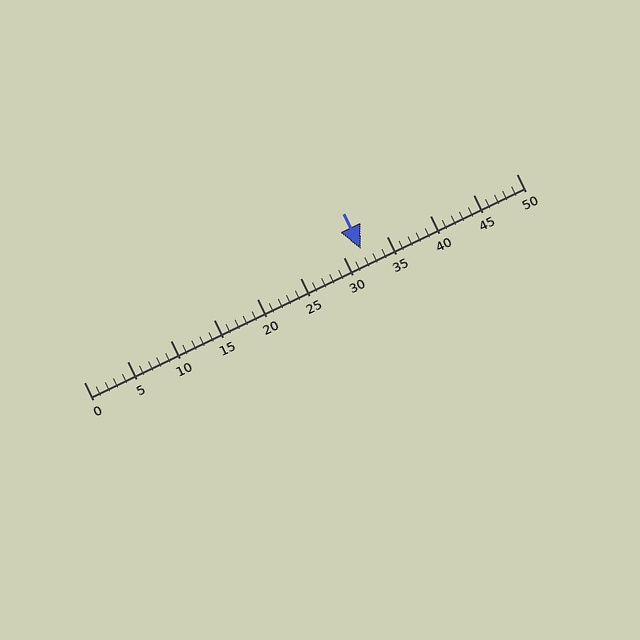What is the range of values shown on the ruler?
The ruler shows values from 0 to 50.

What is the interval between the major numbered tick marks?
The major tick marks are spaced 5 units apart.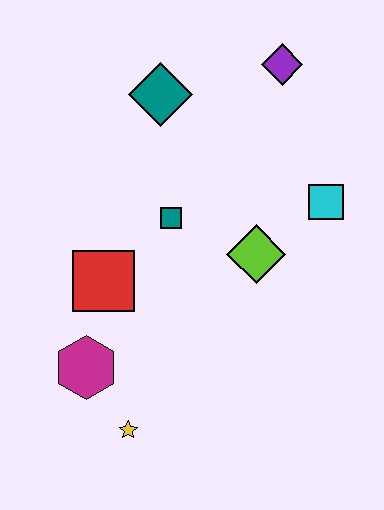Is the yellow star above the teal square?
No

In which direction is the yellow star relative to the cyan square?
The yellow star is below the cyan square.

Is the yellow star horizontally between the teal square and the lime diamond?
No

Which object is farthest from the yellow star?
The purple diamond is farthest from the yellow star.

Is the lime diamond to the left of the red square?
No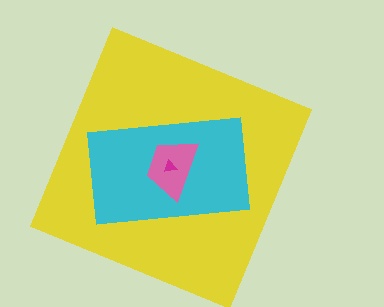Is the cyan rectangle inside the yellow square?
Yes.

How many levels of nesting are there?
4.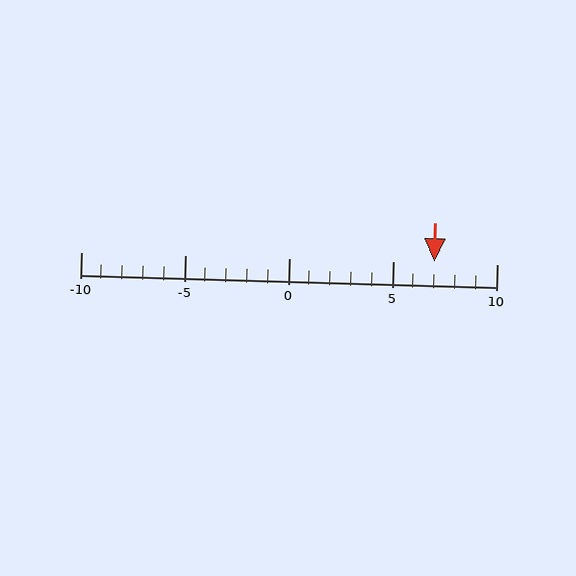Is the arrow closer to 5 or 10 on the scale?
The arrow is closer to 5.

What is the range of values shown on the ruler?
The ruler shows values from -10 to 10.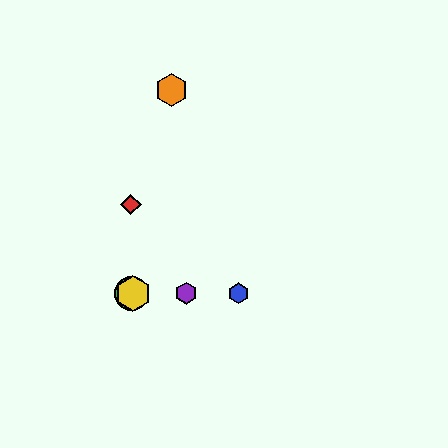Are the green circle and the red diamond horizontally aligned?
No, the green circle is at y≈293 and the red diamond is at y≈205.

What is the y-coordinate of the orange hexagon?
The orange hexagon is at y≈90.